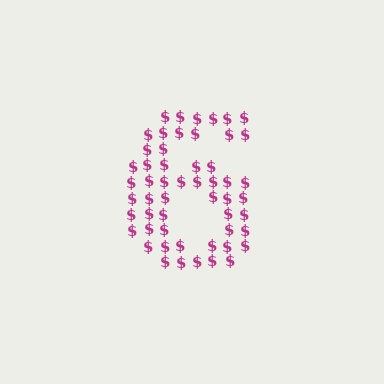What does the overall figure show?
The overall figure shows the digit 6.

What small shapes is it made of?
It is made of small dollar signs.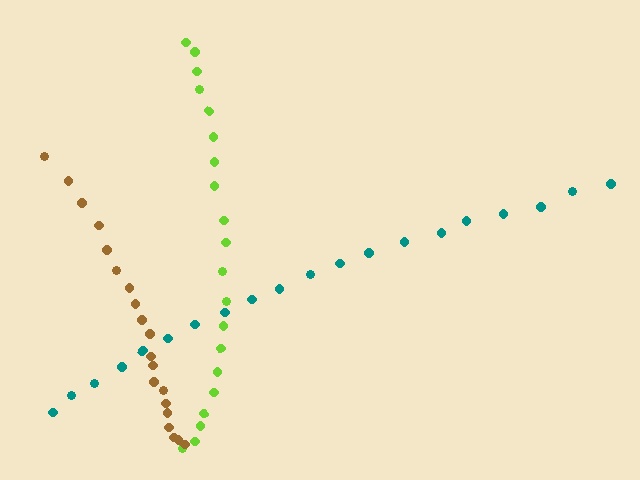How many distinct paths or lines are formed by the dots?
There are 3 distinct paths.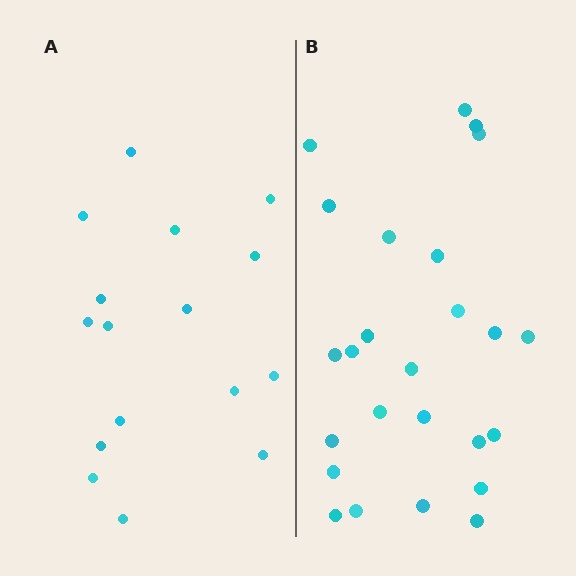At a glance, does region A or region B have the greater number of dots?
Region B (the right region) has more dots.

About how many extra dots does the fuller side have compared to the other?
Region B has roughly 8 or so more dots than region A.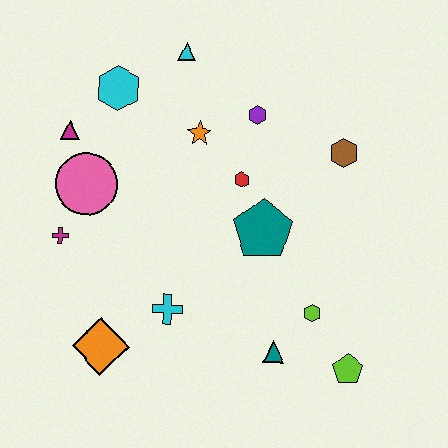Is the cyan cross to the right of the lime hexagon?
No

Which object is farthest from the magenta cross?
The lime pentagon is farthest from the magenta cross.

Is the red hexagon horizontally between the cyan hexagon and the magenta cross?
No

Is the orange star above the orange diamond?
Yes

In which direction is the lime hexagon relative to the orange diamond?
The lime hexagon is to the right of the orange diamond.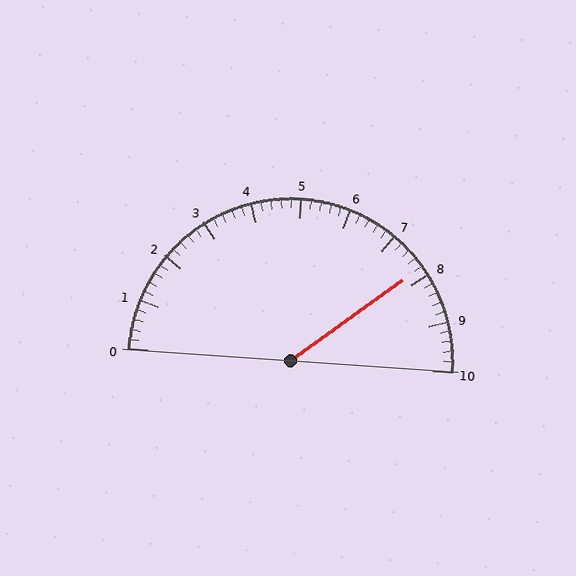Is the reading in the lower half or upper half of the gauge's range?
The reading is in the upper half of the range (0 to 10).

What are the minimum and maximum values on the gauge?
The gauge ranges from 0 to 10.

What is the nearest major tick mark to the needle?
The nearest major tick mark is 8.